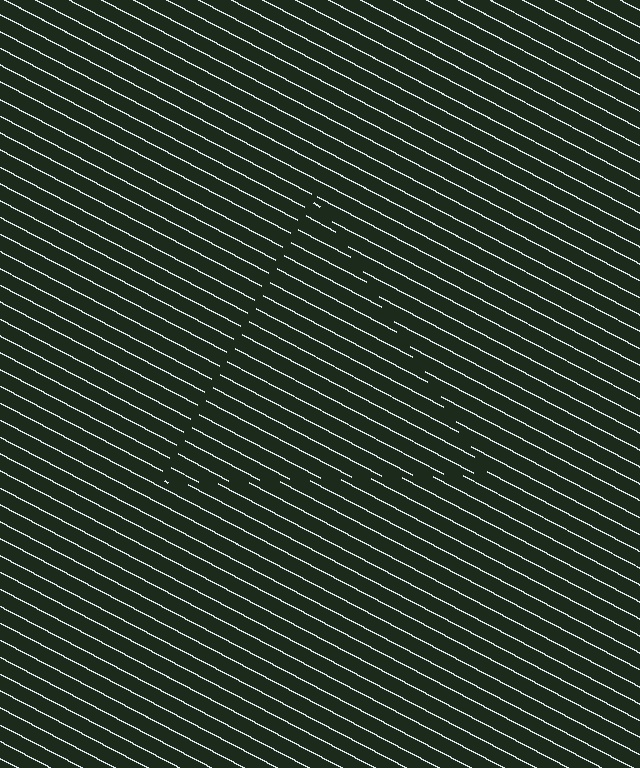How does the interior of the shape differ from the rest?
The interior of the shape contains the same grating, shifted by half a period — the contour is defined by the phase discontinuity where line-ends from the inner and outer gratings abut.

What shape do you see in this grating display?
An illusory triangle. The interior of the shape contains the same grating, shifted by half a period — the contour is defined by the phase discontinuity where line-ends from the inner and outer gratings abut.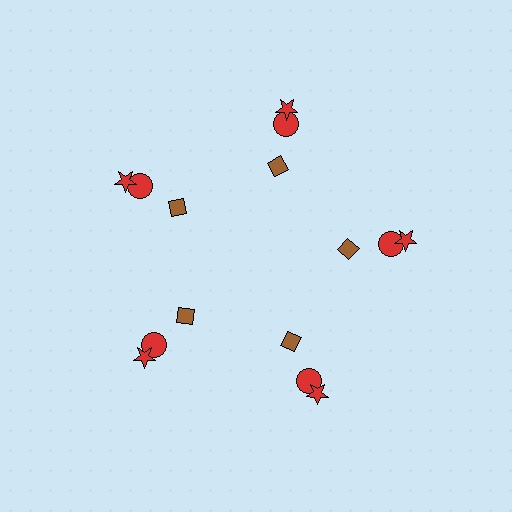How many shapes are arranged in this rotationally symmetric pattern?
There are 15 shapes, arranged in 5 groups of 3.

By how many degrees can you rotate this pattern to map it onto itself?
The pattern maps onto itself every 72 degrees of rotation.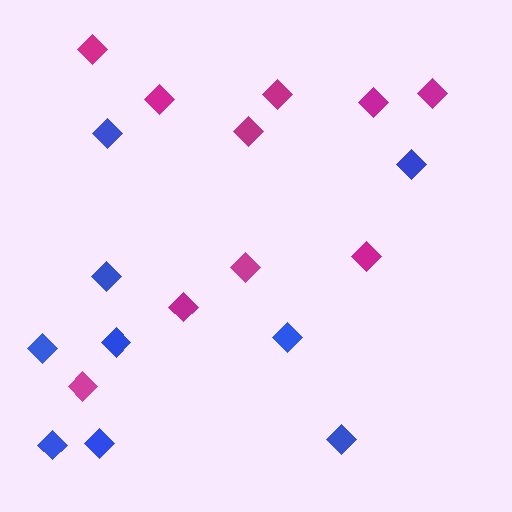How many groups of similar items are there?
There are 2 groups: one group of magenta diamonds (10) and one group of blue diamonds (9).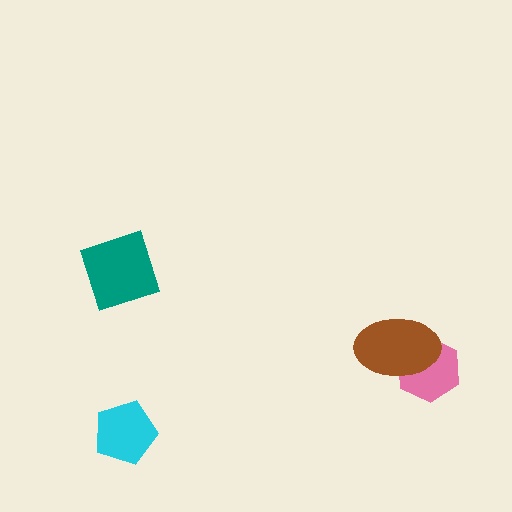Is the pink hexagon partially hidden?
Yes, it is partially covered by another shape.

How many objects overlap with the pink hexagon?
1 object overlaps with the pink hexagon.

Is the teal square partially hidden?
No, no other shape covers it.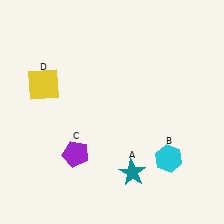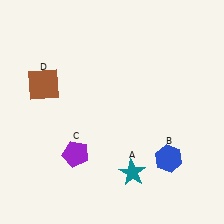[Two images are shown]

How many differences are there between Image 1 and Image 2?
There are 2 differences between the two images.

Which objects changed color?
B changed from cyan to blue. D changed from yellow to brown.